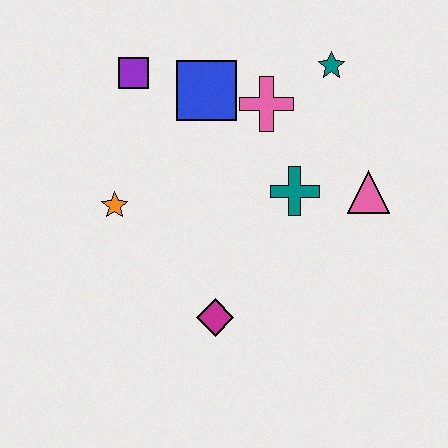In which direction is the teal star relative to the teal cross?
The teal star is above the teal cross.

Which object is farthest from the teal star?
The magenta diamond is farthest from the teal star.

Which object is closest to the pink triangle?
The teal cross is closest to the pink triangle.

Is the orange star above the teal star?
No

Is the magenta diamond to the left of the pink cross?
Yes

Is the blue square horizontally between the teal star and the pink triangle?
No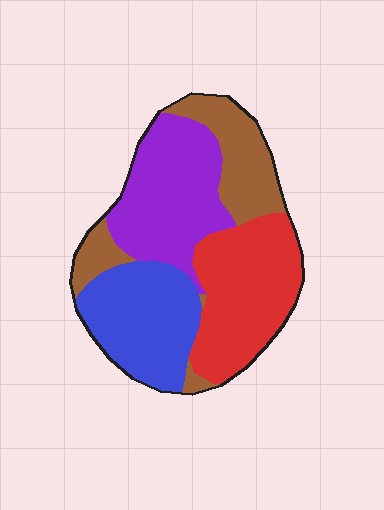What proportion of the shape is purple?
Purple covers 27% of the shape.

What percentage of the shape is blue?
Blue covers roughly 25% of the shape.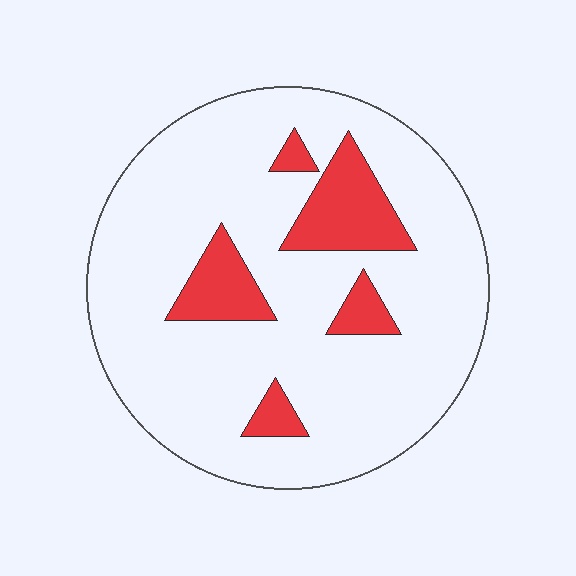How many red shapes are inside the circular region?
5.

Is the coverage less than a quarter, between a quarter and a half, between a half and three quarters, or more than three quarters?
Less than a quarter.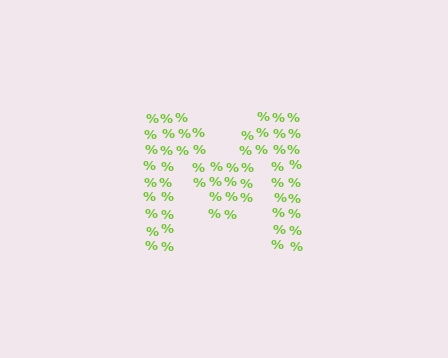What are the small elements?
The small elements are percent signs.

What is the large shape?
The large shape is the letter M.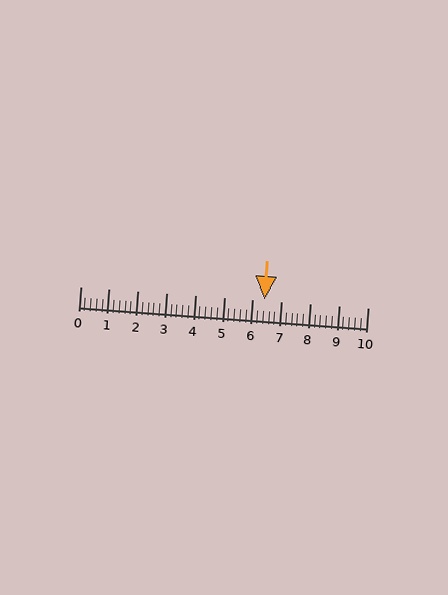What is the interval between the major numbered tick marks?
The major tick marks are spaced 1 units apart.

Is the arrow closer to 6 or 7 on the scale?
The arrow is closer to 6.